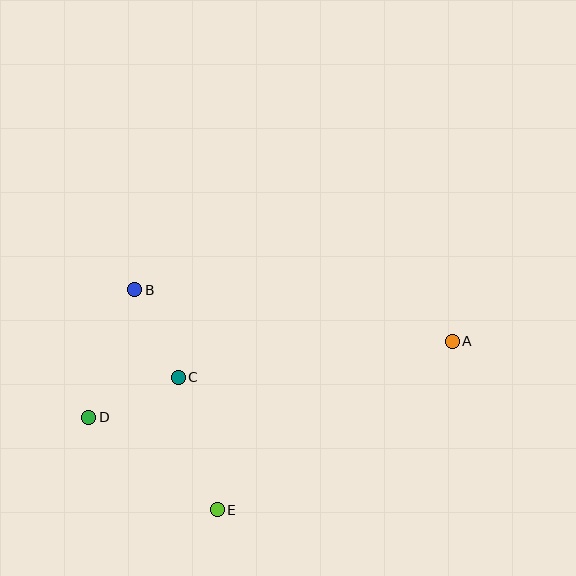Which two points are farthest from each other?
Points A and D are farthest from each other.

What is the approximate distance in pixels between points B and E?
The distance between B and E is approximately 235 pixels.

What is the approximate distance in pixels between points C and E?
The distance between C and E is approximately 138 pixels.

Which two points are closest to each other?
Points B and C are closest to each other.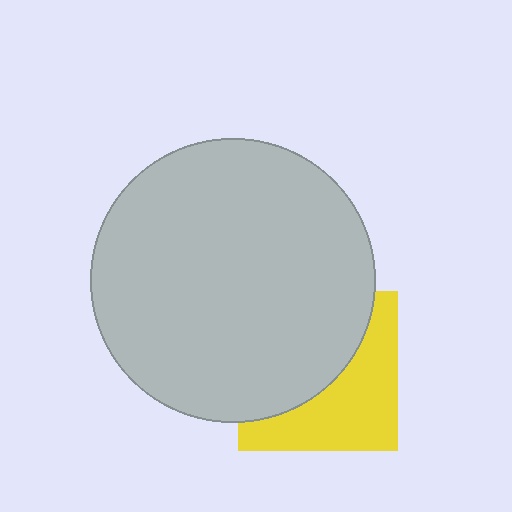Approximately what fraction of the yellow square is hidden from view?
Roughly 54% of the yellow square is hidden behind the light gray circle.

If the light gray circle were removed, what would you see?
You would see the complete yellow square.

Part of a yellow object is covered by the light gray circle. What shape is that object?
It is a square.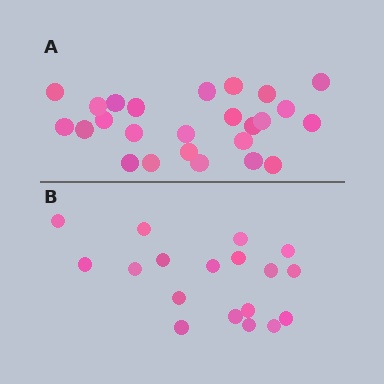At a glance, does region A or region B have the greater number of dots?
Region A (the top region) has more dots.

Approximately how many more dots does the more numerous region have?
Region A has roughly 8 or so more dots than region B.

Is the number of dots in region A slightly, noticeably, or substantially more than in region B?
Region A has noticeably more, but not dramatically so. The ratio is roughly 1.4 to 1.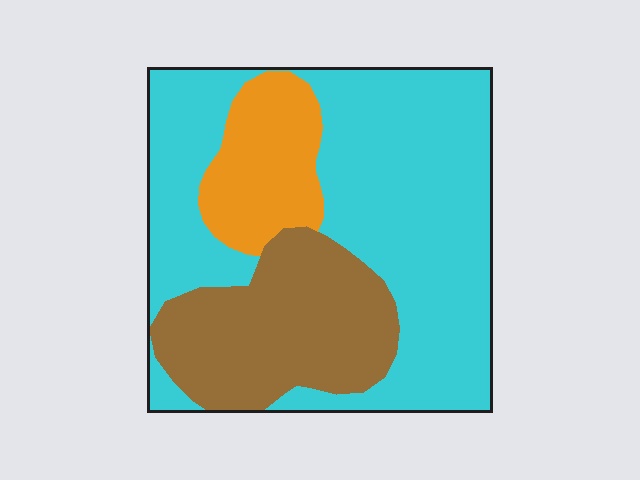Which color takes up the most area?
Cyan, at roughly 60%.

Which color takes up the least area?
Orange, at roughly 15%.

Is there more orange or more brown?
Brown.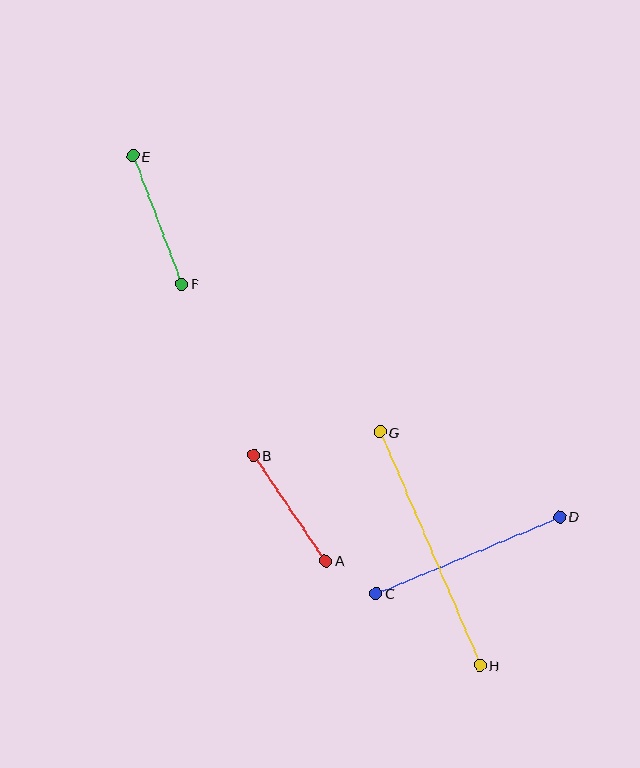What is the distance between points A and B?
The distance is approximately 128 pixels.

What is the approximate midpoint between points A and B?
The midpoint is at approximately (290, 508) pixels.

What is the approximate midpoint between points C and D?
The midpoint is at approximately (468, 555) pixels.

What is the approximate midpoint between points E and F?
The midpoint is at approximately (157, 220) pixels.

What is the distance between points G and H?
The distance is approximately 254 pixels.